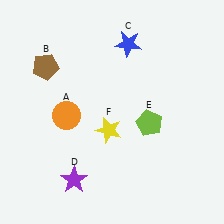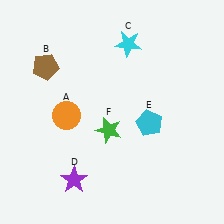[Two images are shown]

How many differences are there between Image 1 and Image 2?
There are 3 differences between the two images.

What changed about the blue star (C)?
In Image 1, C is blue. In Image 2, it changed to cyan.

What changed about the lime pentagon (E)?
In Image 1, E is lime. In Image 2, it changed to cyan.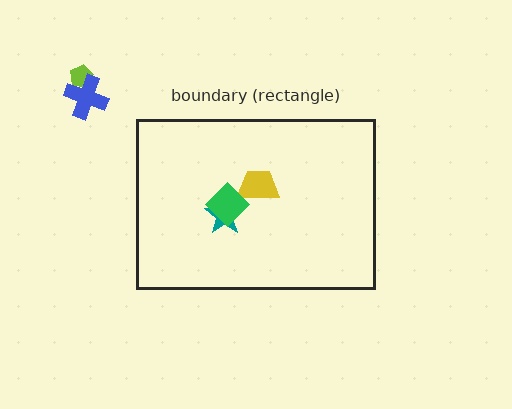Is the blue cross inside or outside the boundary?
Outside.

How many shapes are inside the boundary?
3 inside, 2 outside.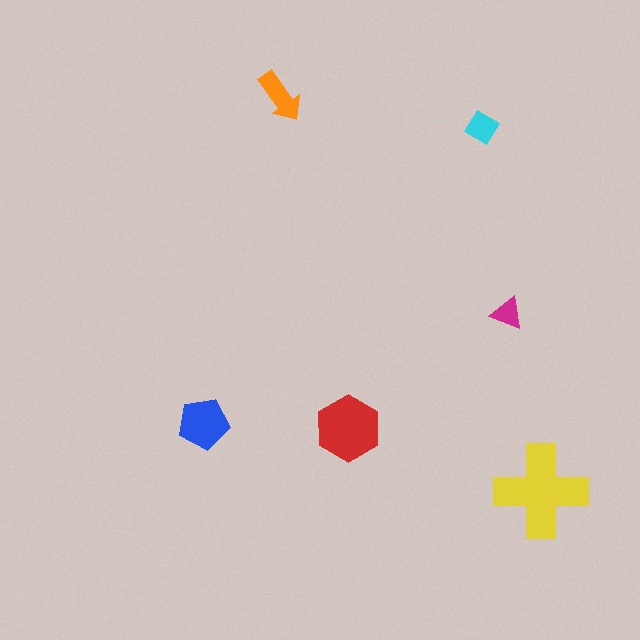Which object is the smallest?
The magenta triangle.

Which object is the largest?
The yellow cross.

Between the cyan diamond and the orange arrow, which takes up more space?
The orange arrow.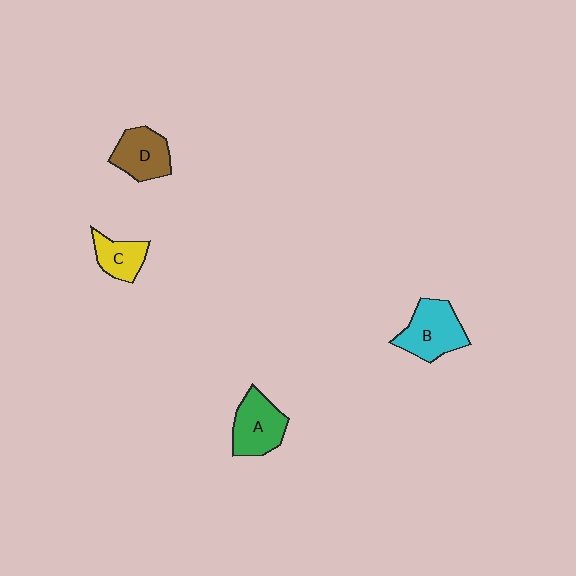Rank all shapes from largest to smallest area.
From largest to smallest: B (cyan), A (green), D (brown), C (yellow).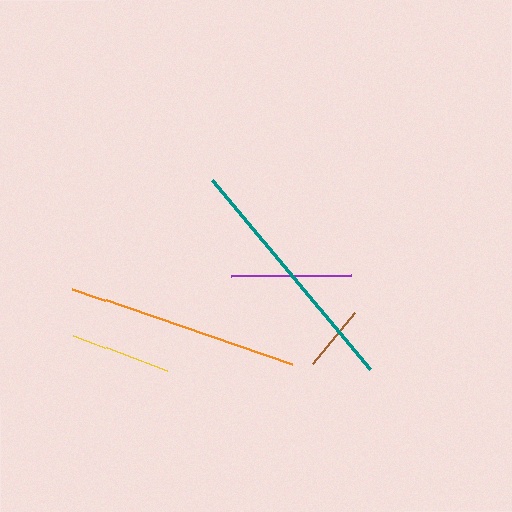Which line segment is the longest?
The teal line is the longest at approximately 246 pixels.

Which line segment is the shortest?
The brown line is the shortest at approximately 66 pixels.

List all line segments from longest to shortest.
From longest to shortest: teal, orange, purple, yellow, brown.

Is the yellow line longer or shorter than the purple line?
The purple line is longer than the yellow line.